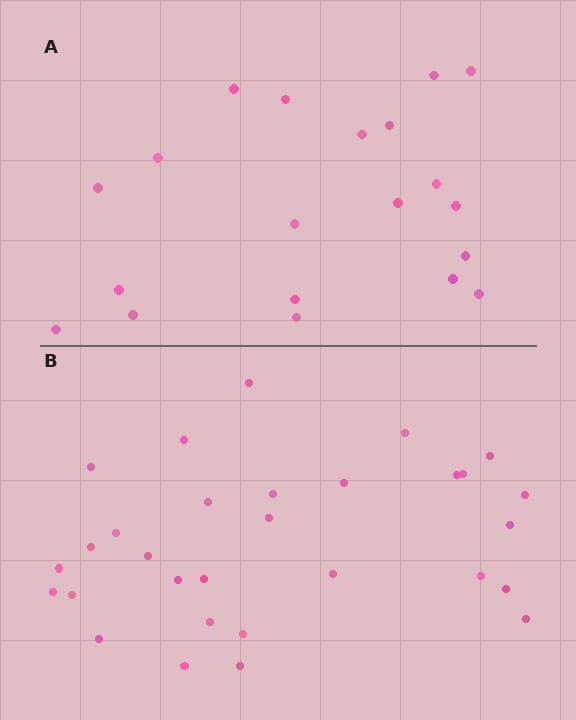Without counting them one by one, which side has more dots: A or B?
Region B (the bottom region) has more dots.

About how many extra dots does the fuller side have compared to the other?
Region B has roughly 10 or so more dots than region A.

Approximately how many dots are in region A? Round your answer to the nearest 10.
About 20 dots.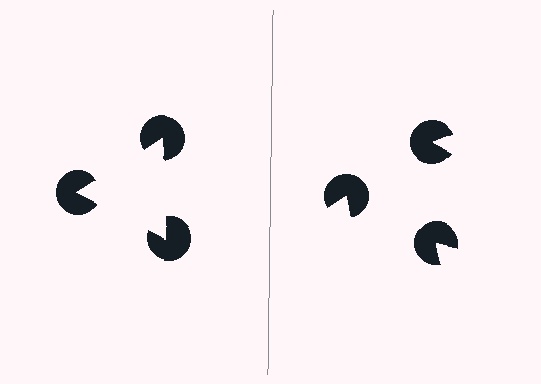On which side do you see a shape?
An illusory triangle appears on the left side. On the right side the wedge cuts are rotated, so no coherent shape forms.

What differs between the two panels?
The pac-man discs are positioned identically on both sides; only the wedge orientations differ. On the left they align to a triangle; on the right they are misaligned.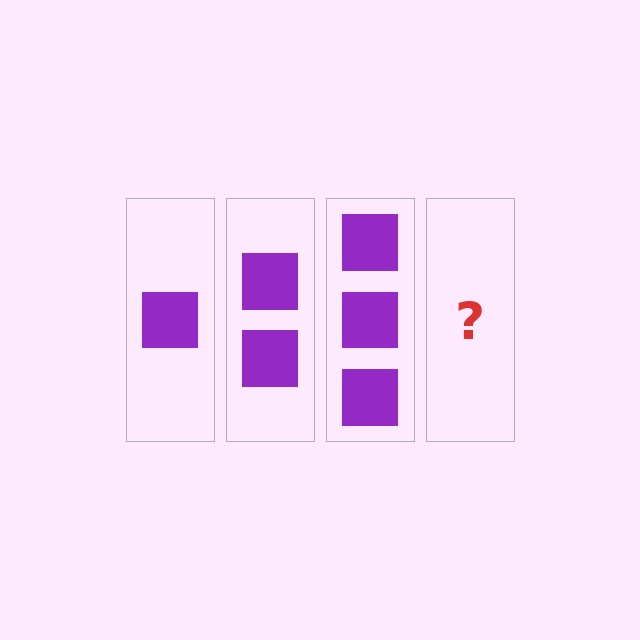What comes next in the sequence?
The next element should be 4 squares.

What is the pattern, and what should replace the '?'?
The pattern is that each step adds one more square. The '?' should be 4 squares.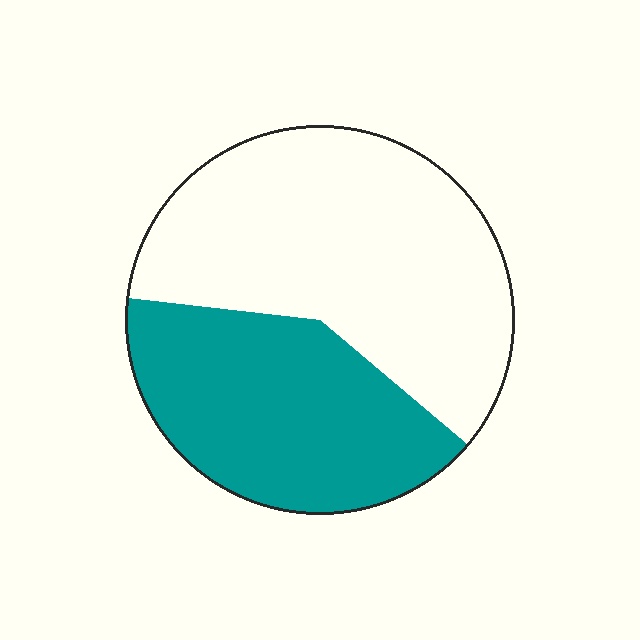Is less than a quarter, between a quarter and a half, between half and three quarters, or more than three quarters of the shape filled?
Between a quarter and a half.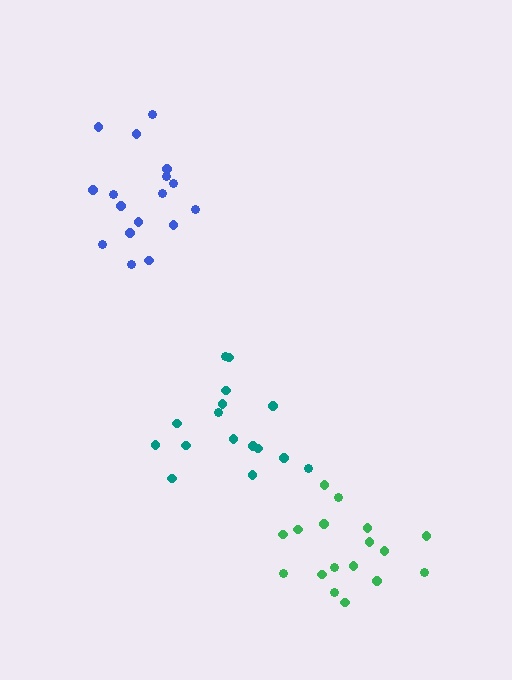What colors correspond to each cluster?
The clusters are colored: green, teal, blue.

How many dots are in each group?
Group 1: 17 dots, Group 2: 16 dots, Group 3: 17 dots (50 total).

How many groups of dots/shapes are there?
There are 3 groups.